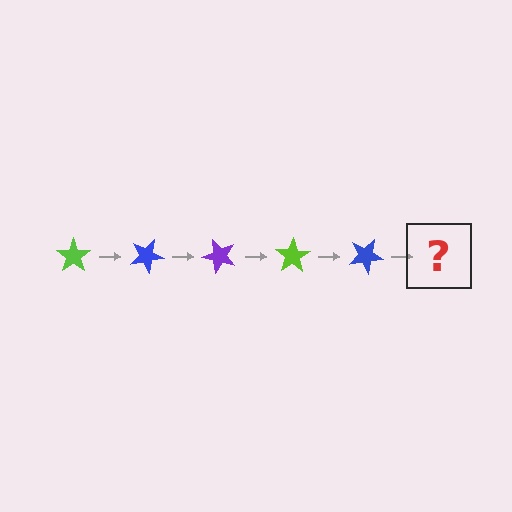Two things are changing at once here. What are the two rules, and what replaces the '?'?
The two rules are that it rotates 25 degrees each step and the color cycles through lime, blue, and purple. The '?' should be a purple star, rotated 125 degrees from the start.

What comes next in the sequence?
The next element should be a purple star, rotated 125 degrees from the start.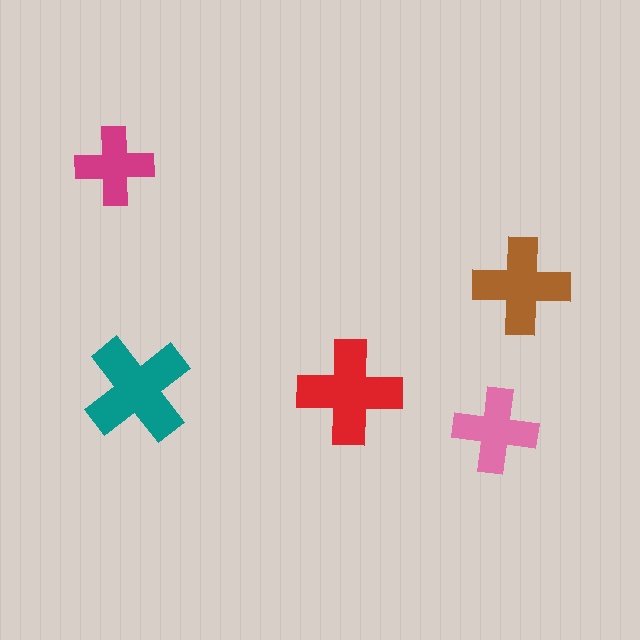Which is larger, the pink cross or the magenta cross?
The pink one.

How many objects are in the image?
There are 5 objects in the image.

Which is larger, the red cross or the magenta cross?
The red one.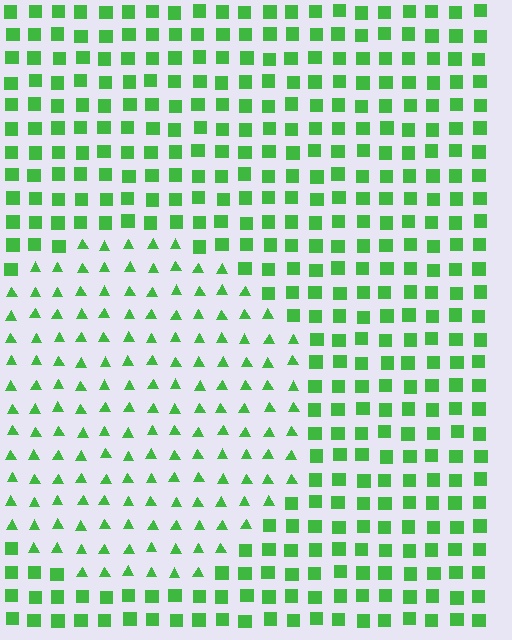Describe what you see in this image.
The image is filled with small green elements arranged in a uniform grid. A circle-shaped region contains triangles, while the surrounding area contains squares. The boundary is defined purely by the change in element shape.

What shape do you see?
I see a circle.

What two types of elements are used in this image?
The image uses triangles inside the circle region and squares outside it.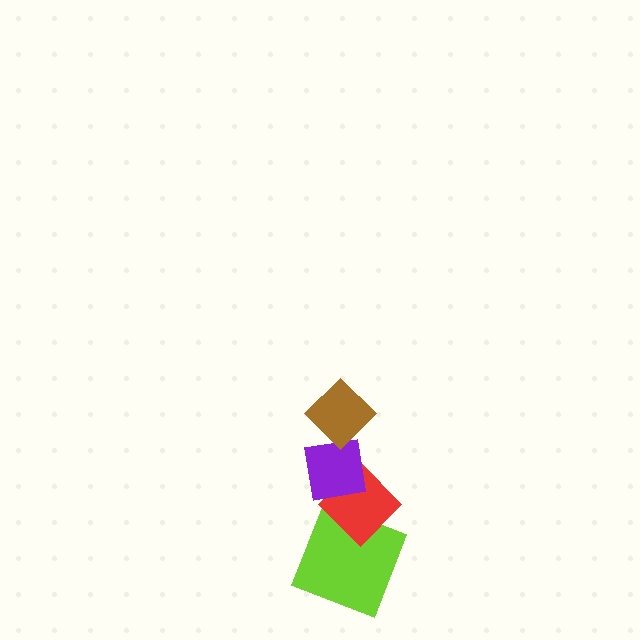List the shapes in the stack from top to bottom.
From top to bottom: the brown diamond, the purple square, the red diamond, the lime square.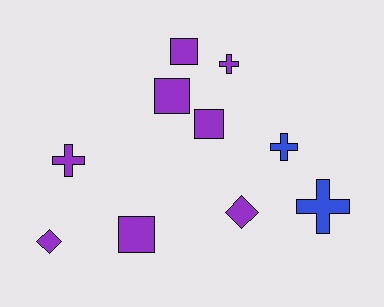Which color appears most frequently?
Purple, with 8 objects.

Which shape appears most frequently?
Square, with 4 objects.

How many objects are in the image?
There are 10 objects.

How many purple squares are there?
There are 4 purple squares.